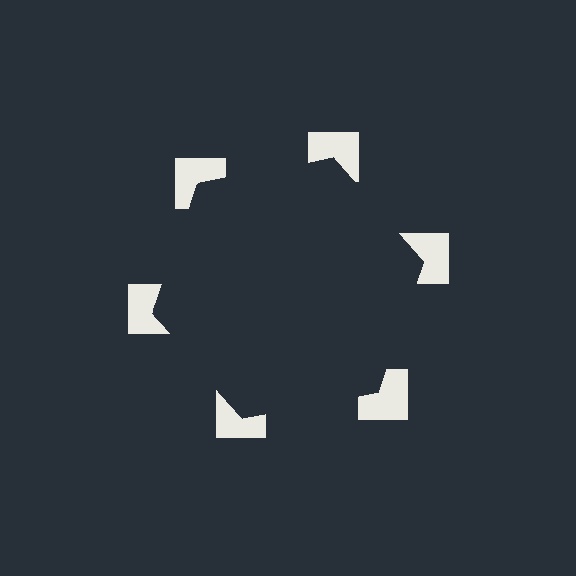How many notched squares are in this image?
There are 6 — one at each vertex of the illusory hexagon.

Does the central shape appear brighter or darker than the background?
It typically appears slightly darker than the background, even though no actual brightness change is drawn.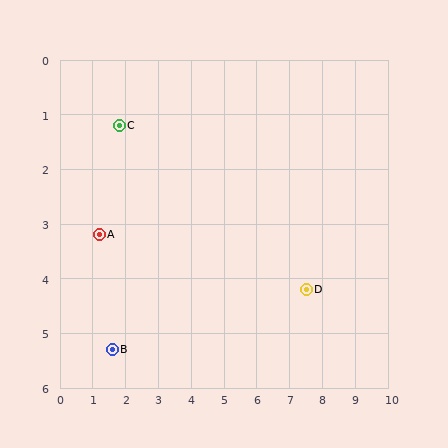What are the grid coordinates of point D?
Point D is at approximately (7.5, 4.2).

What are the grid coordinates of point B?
Point B is at approximately (1.6, 5.3).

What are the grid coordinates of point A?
Point A is at approximately (1.2, 3.2).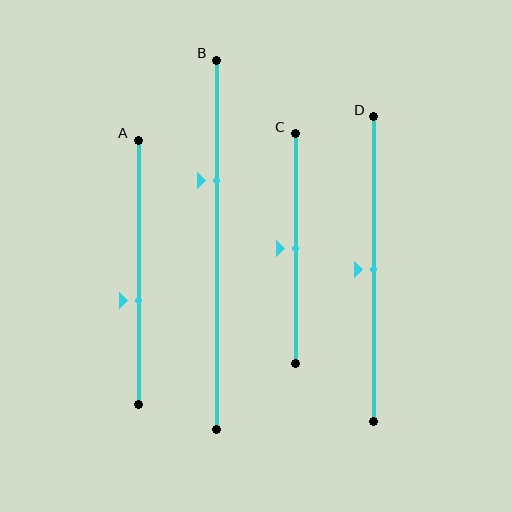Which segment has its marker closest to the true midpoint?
Segment C has its marker closest to the true midpoint.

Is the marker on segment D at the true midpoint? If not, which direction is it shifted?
Yes, the marker on segment D is at the true midpoint.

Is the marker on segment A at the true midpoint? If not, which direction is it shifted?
No, the marker on segment A is shifted downward by about 11% of the segment length.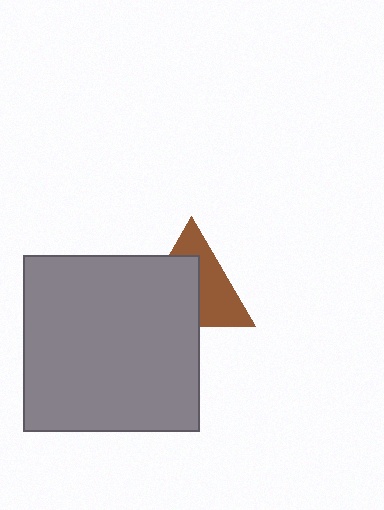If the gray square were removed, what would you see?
You would see the complete brown triangle.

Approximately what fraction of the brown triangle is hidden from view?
Roughly 51% of the brown triangle is hidden behind the gray square.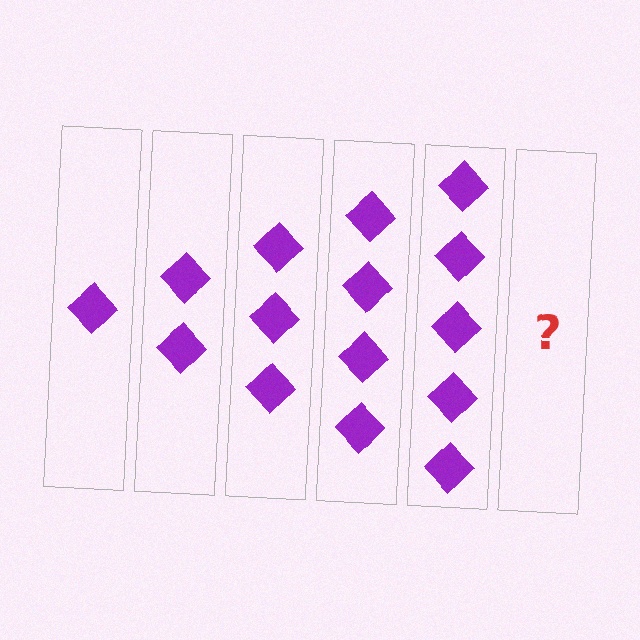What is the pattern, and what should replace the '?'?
The pattern is that each step adds one more diamond. The '?' should be 6 diamonds.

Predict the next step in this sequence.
The next step is 6 diamonds.